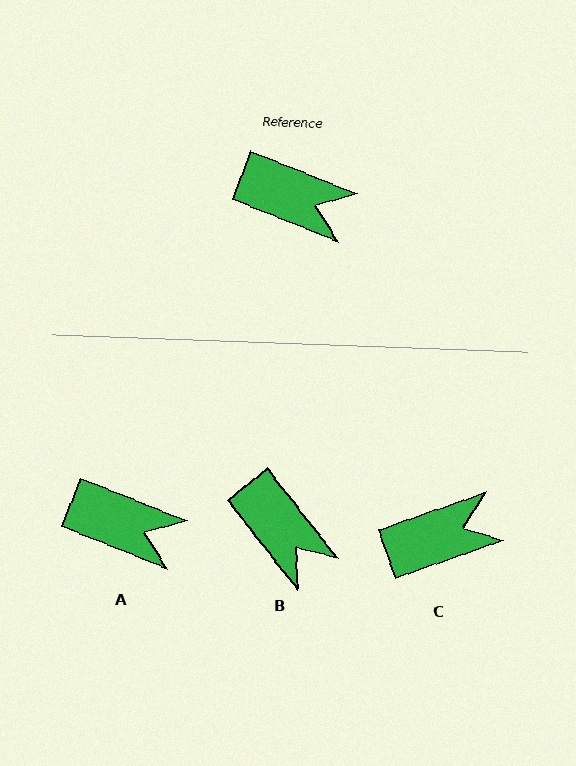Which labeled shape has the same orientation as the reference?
A.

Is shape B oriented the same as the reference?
No, it is off by about 30 degrees.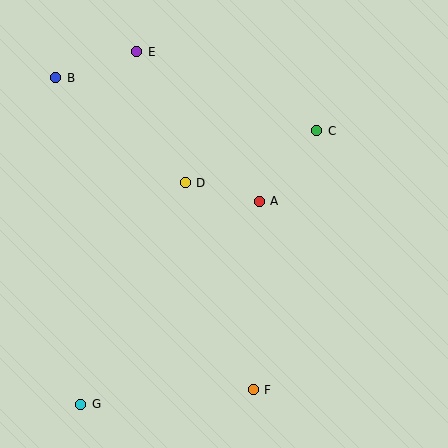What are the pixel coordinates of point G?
Point G is at (81, 404).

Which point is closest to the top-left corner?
Point B is closest to the top-left corner.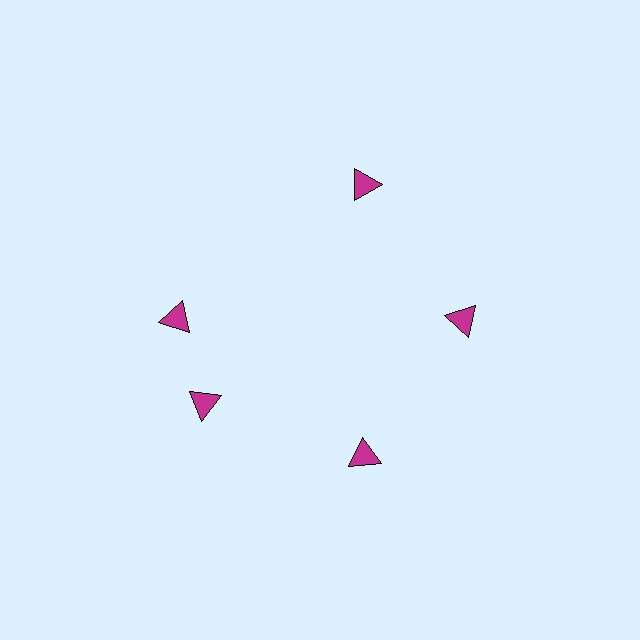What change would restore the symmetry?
The symmetry would be restored by rotating it back into even spacing with its neighbors so that all 5 triangles sit at equal angles and equal distance from the center.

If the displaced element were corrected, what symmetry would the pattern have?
It would have 5-fold rotational symmetry — the pattern would map onto itself every 72 degrees.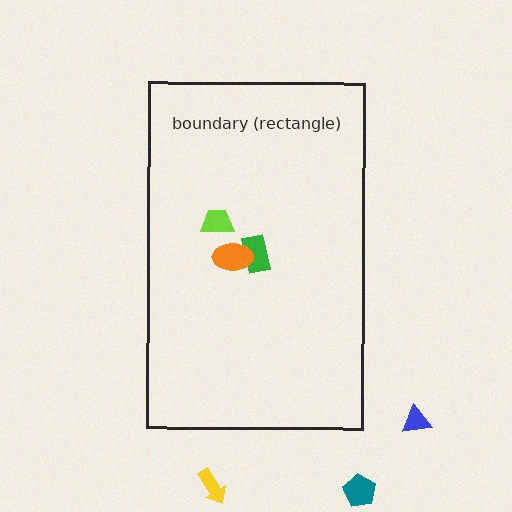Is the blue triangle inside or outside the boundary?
Outside.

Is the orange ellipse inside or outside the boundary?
Inside.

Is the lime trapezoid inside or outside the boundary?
Inside.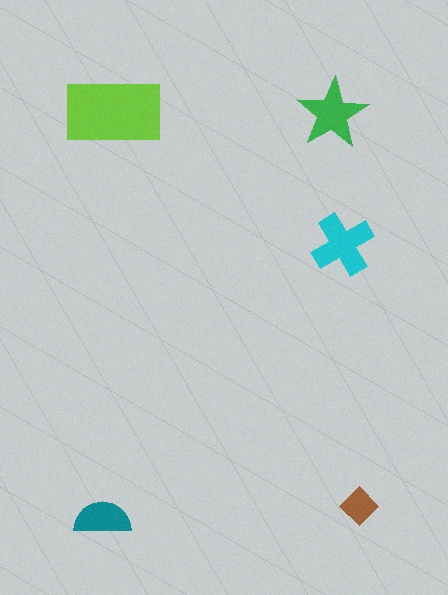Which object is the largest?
The lime rectangle.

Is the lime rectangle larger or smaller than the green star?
Larger.